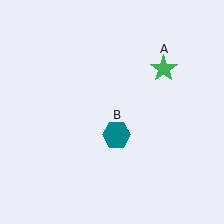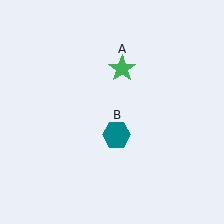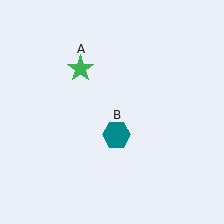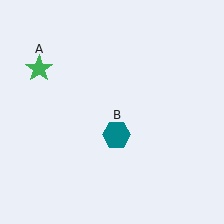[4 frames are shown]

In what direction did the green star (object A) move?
The green star (object A) moved left.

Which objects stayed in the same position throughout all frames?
Teal hexagon (object B) remained stationary.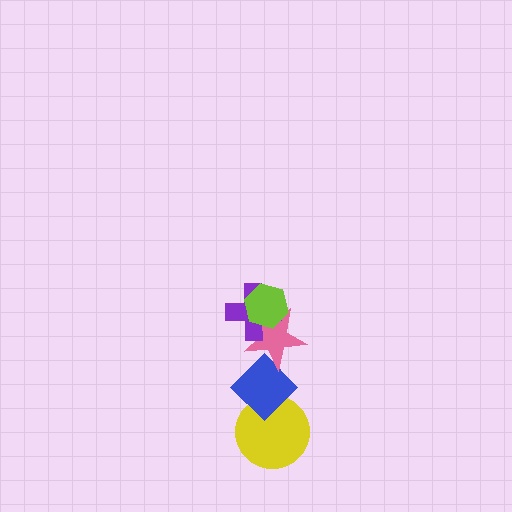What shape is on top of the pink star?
The purple cross is on top of the pink star.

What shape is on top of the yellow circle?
The blue diamond is on top of the yellow circle.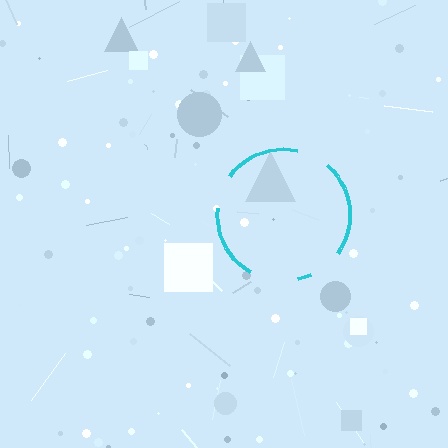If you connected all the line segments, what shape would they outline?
They would outline a circle.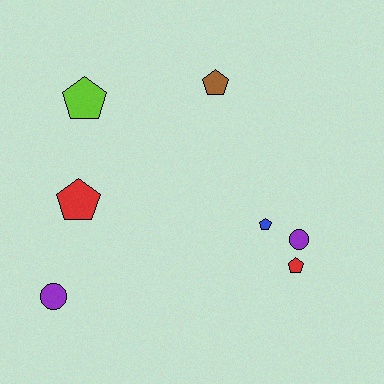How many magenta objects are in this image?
There are no magenta objects.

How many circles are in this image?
There are 2 circles.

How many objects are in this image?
There are 7 objects.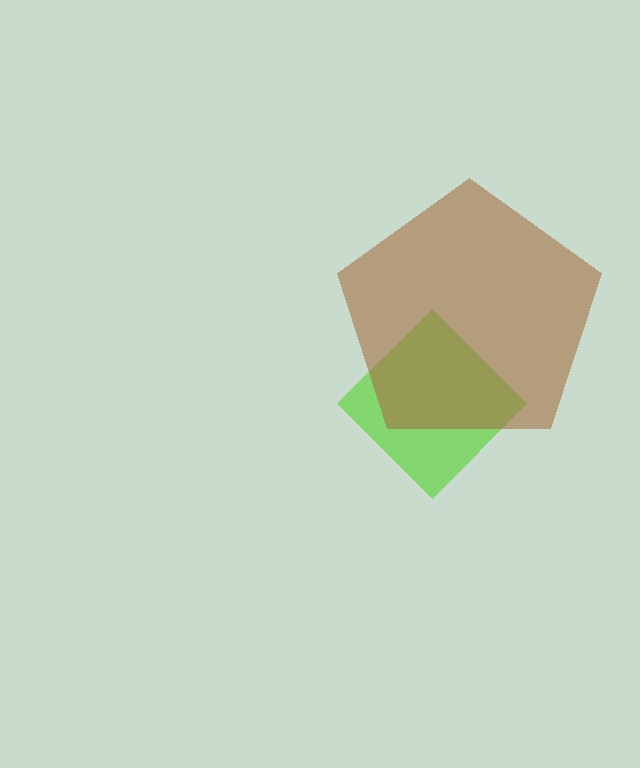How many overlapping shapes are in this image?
There are 2 overlapping shapes in the image.